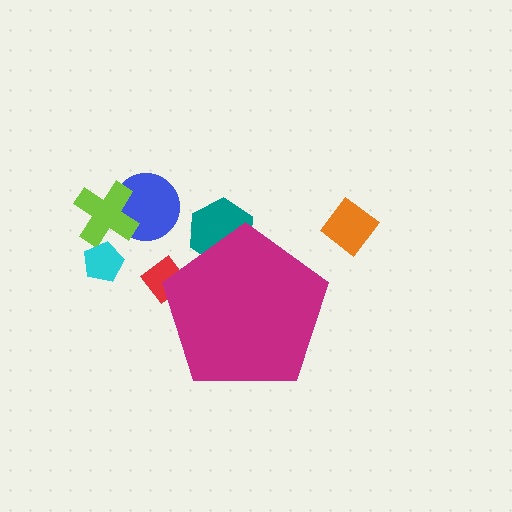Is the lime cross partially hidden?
No, the lime cross is fully visible.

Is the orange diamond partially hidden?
No, the orange diamond is fully visible.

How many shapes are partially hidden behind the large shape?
2 shapes are partially hidden.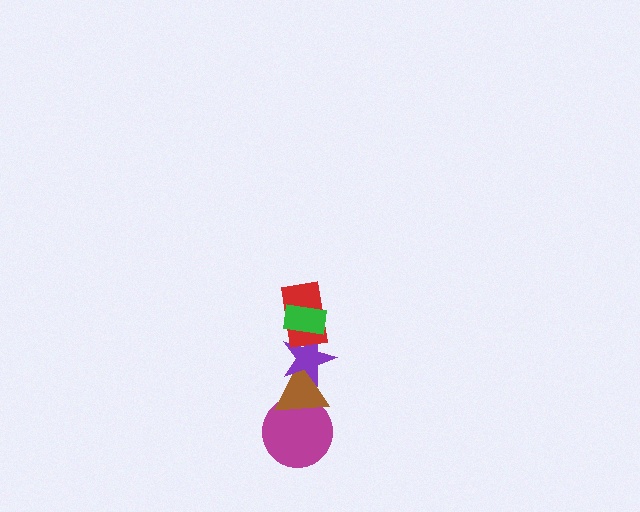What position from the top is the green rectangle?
The green rectangle is 1st from the top.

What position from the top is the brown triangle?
The brown triangle is 4th from the top.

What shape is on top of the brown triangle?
The purple star is on top of the brown triangle.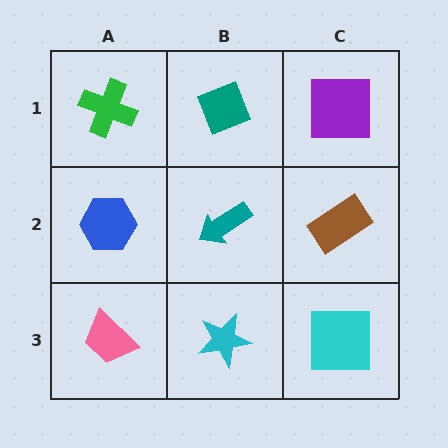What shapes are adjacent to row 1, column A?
A blue hexagon (row 2, column A), a teal diamond (row 1, column B).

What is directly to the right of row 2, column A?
A teal arrow.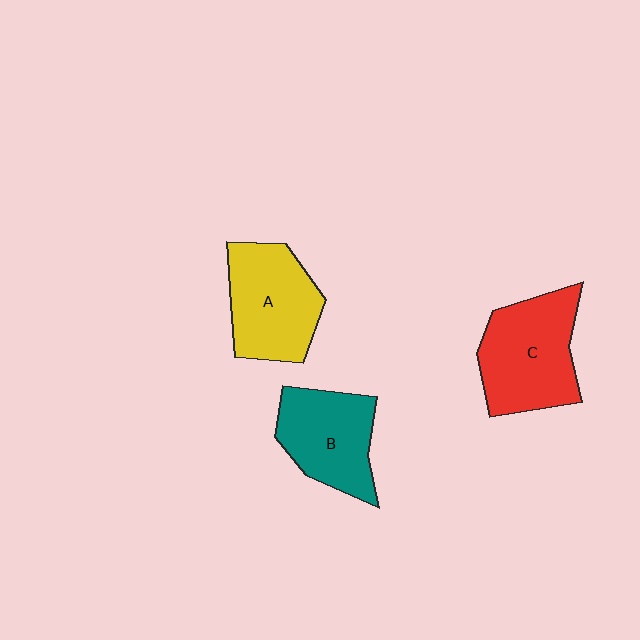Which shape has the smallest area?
Shape B (teal).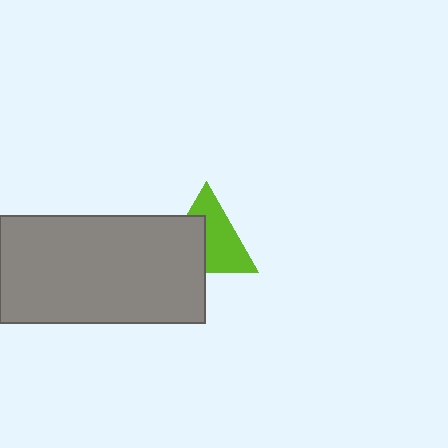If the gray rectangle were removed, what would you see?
You would see the complete lime triangle.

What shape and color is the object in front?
The object in front is a gray rectangle.